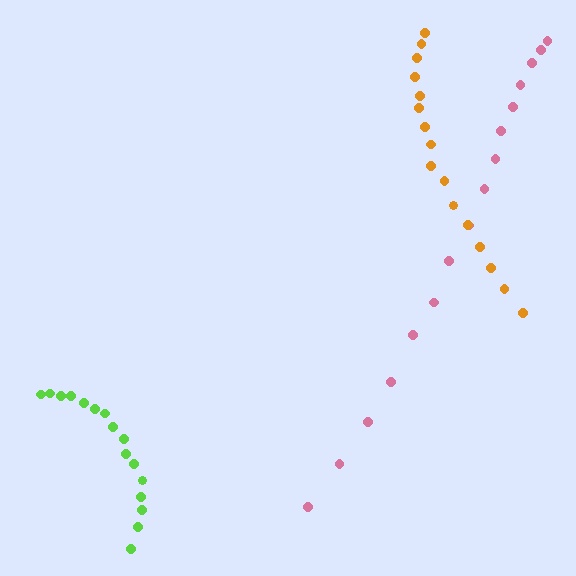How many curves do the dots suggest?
There are 3 distinct paths.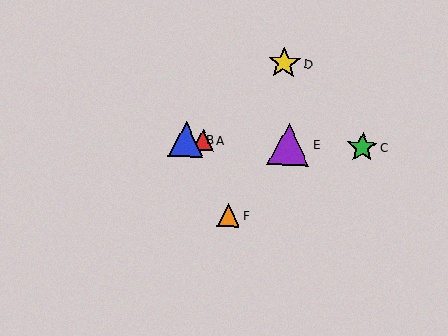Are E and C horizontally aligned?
Yes, both are at y≈144.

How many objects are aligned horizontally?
4 objects (A, B, C, E) are aligned horizontally.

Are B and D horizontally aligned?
No, B is at y≈140 and D is at y≈63.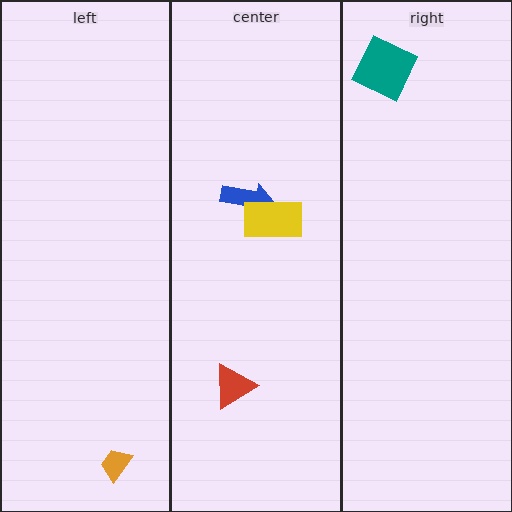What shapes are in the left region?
The orange trapezoid.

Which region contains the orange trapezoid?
The left region.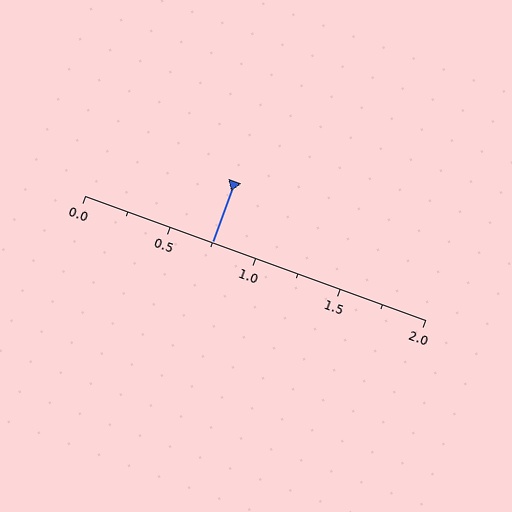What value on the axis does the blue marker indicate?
The marker indicates approximately 0.75.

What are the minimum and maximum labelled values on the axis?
The axis runs from 0.0 to 2.0.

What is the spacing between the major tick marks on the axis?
The major ticks are spaced 0.5 apart.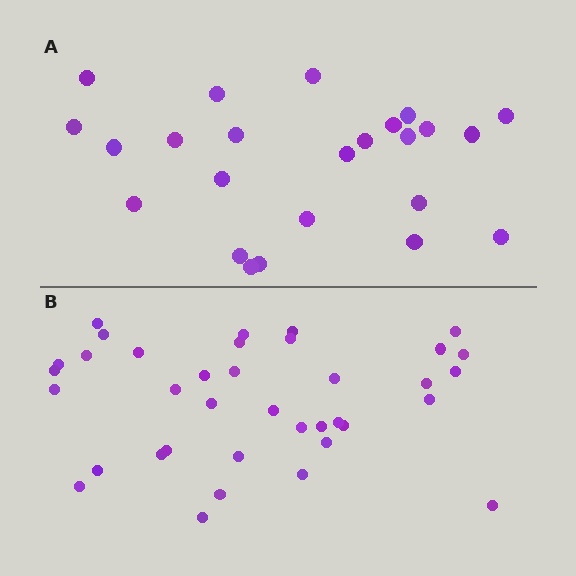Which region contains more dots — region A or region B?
Region B (the bottom region) has more dots.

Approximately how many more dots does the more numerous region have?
Region B has approximately 15 more dots than region A.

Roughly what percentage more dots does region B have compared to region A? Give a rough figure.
About 55% more.